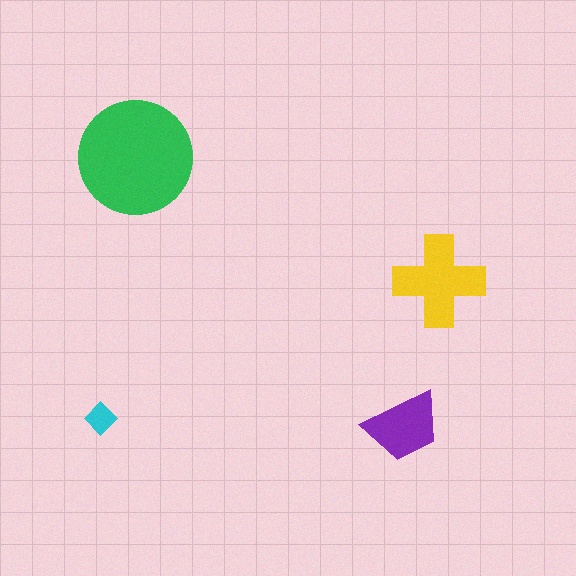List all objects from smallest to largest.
The cyan diamond, the purple trapezoid, the yellow cross, the green circle.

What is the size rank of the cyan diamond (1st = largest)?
4th.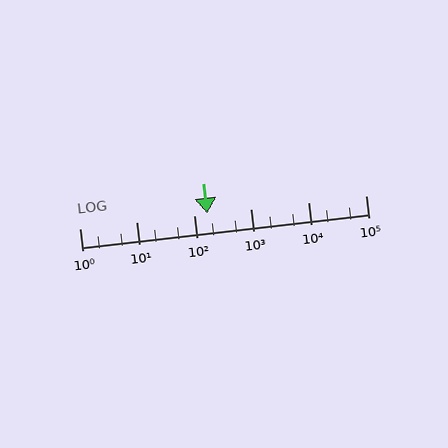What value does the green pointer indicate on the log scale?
The pointer indicates approximately 170.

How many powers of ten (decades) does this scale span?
The scale spans 5 decades, from 1 to 100000.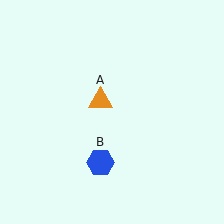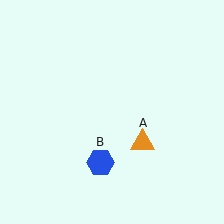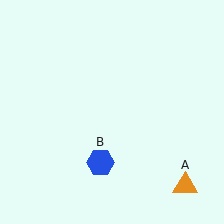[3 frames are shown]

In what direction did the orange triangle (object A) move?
The orange triangle (object A) moved down and to the right.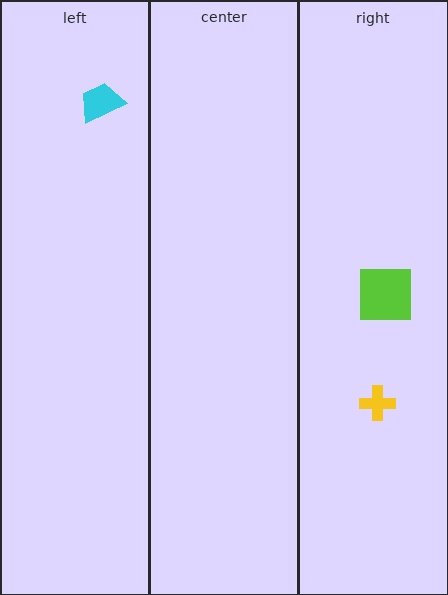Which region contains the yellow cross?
The right region.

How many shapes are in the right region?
2.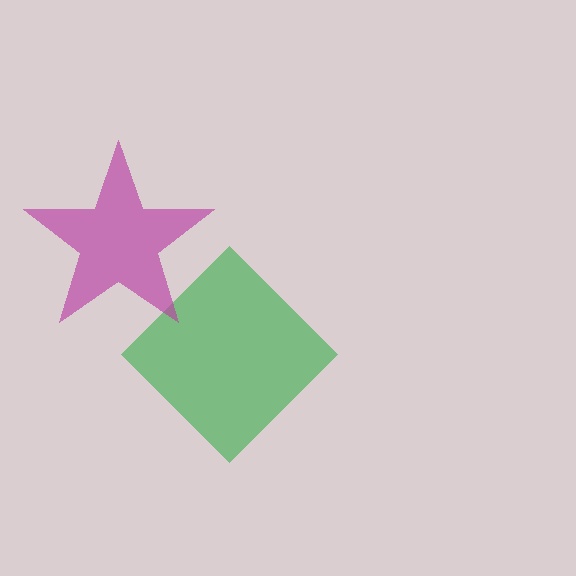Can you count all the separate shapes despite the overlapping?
Yes, there are 2 separate shapes.